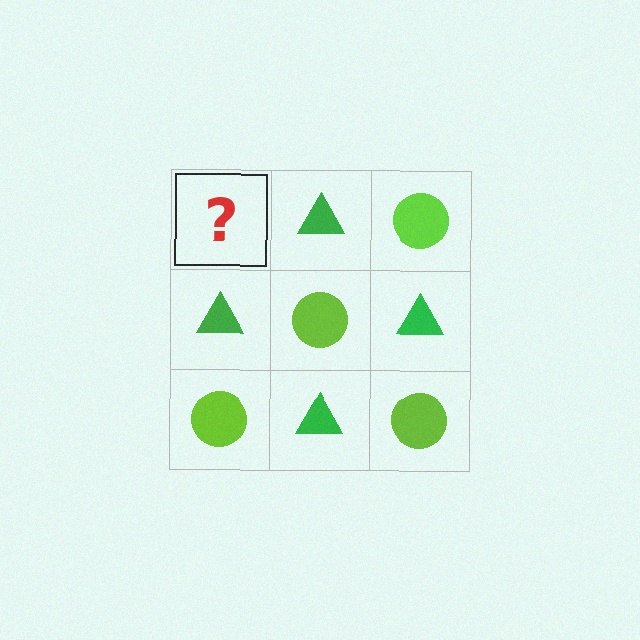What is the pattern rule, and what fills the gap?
The rule is that it alternates lime circle and green triangle in a checkerboard pattern. The gap should be filled with a lime circle.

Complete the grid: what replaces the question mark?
The question mark should be replaced with a lime circle.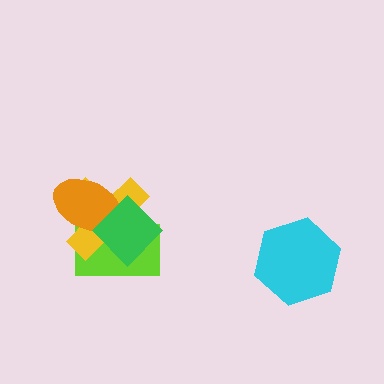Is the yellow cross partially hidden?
Yes, it is partially covered by another shape.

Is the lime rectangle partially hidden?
Yes, it is partially covered by another shape.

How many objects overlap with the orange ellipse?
3 objects overlap with the orange ellipse.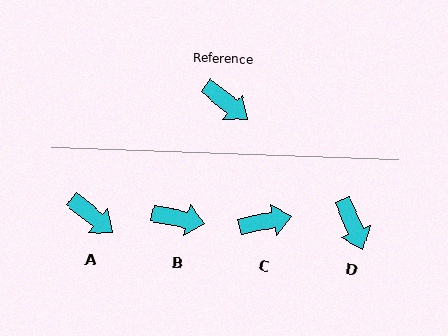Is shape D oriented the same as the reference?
No, it is off by about 29 degrees.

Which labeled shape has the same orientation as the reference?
A.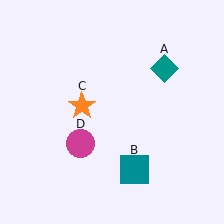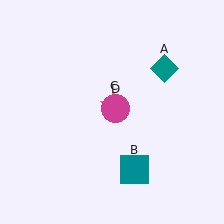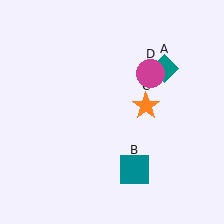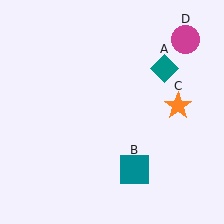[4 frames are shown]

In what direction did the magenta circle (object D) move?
The magenta circle (object D) moved up and to the right.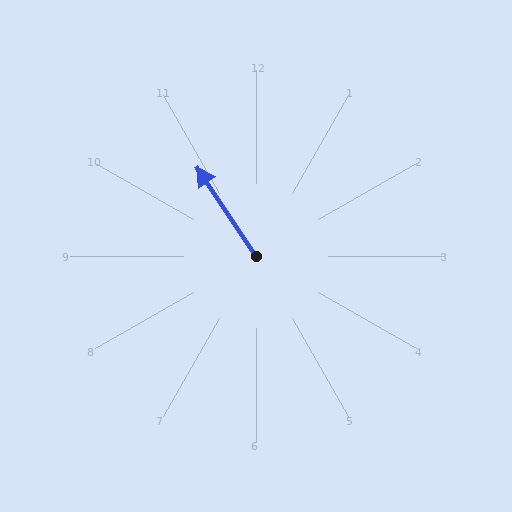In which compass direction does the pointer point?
Northwest.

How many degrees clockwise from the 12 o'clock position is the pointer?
Approximately 326 degrees.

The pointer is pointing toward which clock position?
Roughly 11 o'clock.